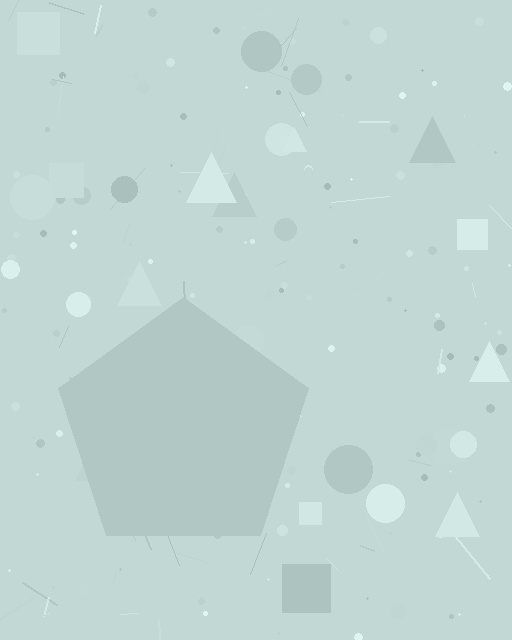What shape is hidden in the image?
A pentagon is hidden in the image.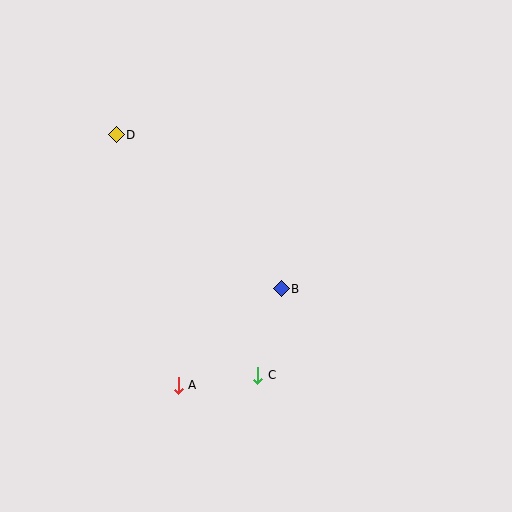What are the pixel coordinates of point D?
Point D is at (116, 135).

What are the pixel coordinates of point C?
Point C is at (258, 375).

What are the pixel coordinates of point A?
Point A is at (178, 385).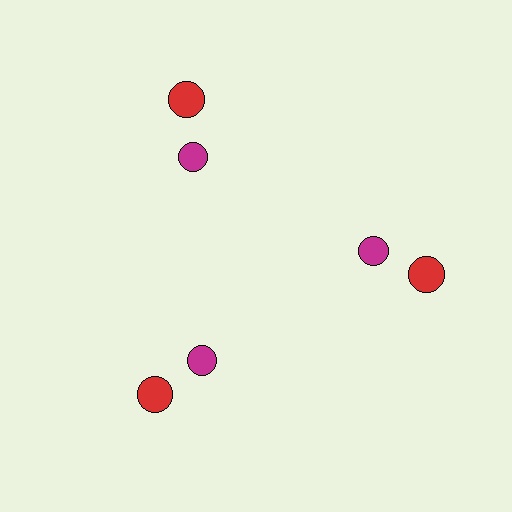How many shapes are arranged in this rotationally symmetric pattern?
There are 6 shapes, arranged in 3 groups of 2.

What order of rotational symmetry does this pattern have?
This pattern has 3-fold rotational symmetry.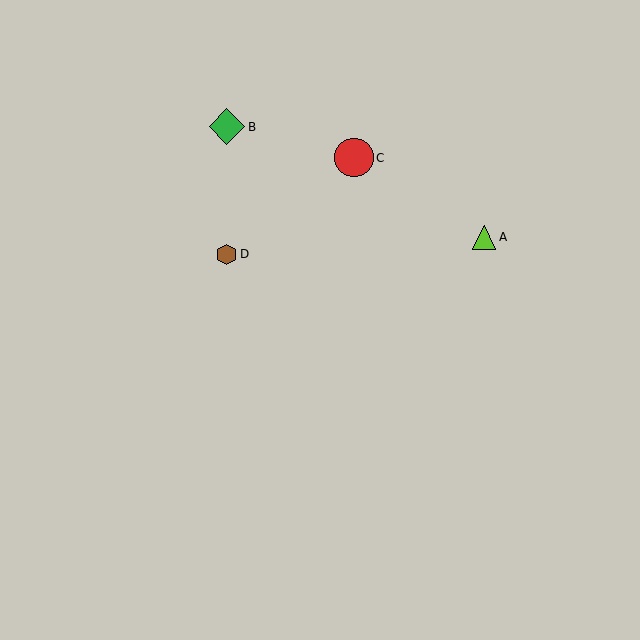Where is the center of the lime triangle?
The center of the lime triangle is at (484, 237).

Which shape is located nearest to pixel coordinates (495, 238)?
The lime triangle (labeled A) at (484, 237) is nearest to that location.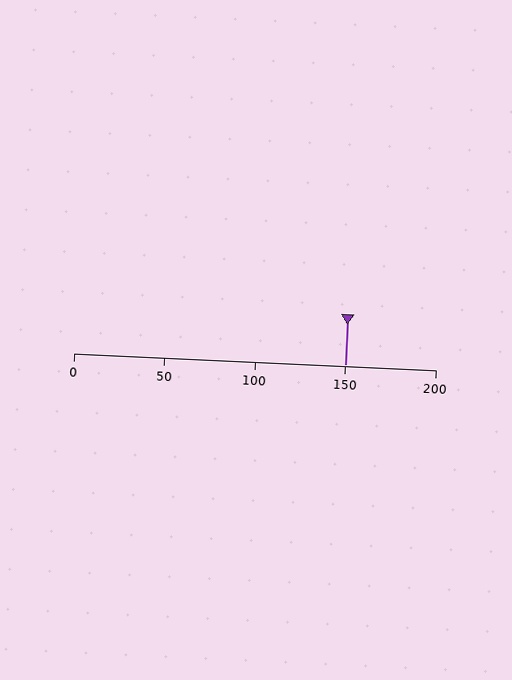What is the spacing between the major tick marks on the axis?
The major ticks are spaced 50 apart.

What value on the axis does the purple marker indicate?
The marker indicates approximately 150.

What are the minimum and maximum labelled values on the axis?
The axis runs from 0 to 200.